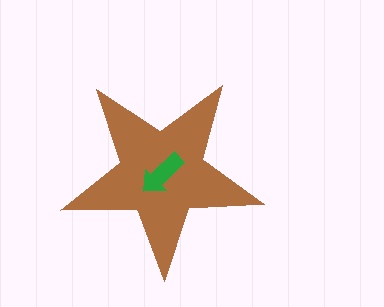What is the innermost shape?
The green arrow.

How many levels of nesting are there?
2.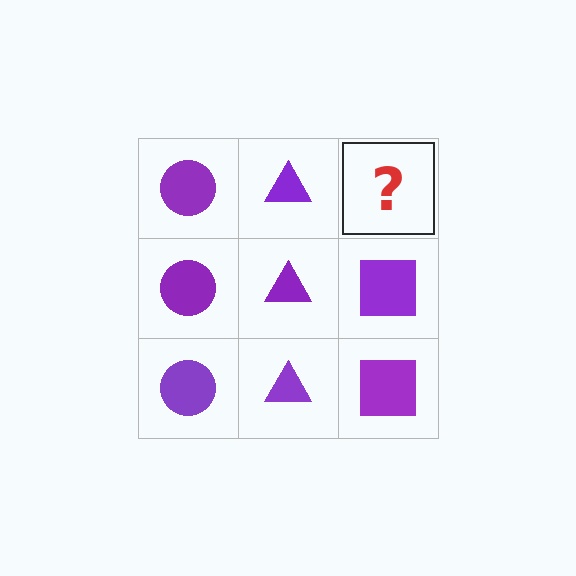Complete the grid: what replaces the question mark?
The question mark should be replaced with a purple square.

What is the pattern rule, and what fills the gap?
The rule is that each column has a consistent shape. The gap should be filled with a purple square.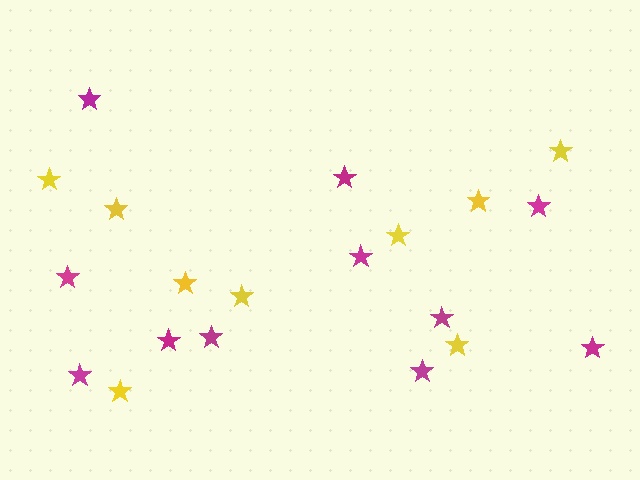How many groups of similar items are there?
There are 2 groups: one group of magenta stars (11) and one group of yellow stars (9).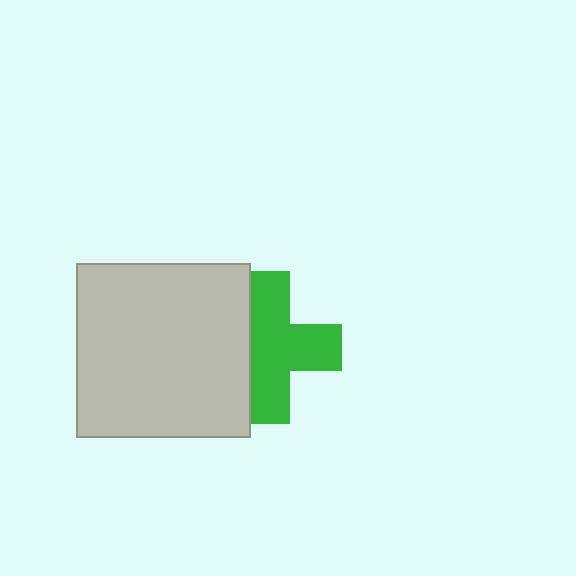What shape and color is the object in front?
The object in front is a light gray square.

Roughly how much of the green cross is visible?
Most of it is visible (roughly 68%).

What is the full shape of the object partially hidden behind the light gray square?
The partially hidden object is a green cross.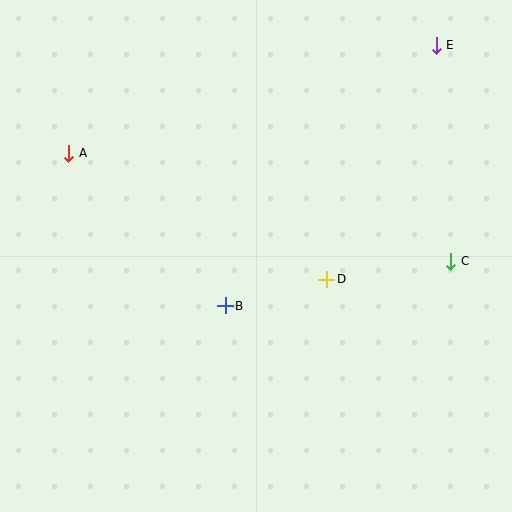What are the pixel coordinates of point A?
Point A is at (69, 153).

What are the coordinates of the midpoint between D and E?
The midpoint between D and E is at (381, 162).